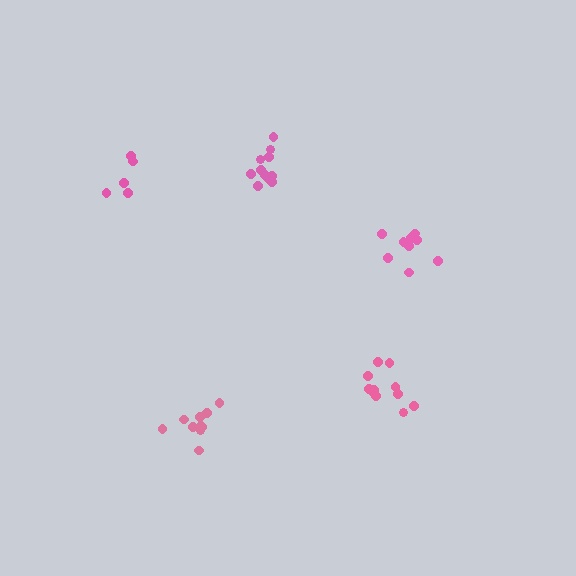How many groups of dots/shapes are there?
There are 5 groups.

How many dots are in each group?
Group 1: 10 dots, Group 2: 11 dots, Group 3: 9 dots, Group 4: 11 dots, Group 5: 5 dots (46 total).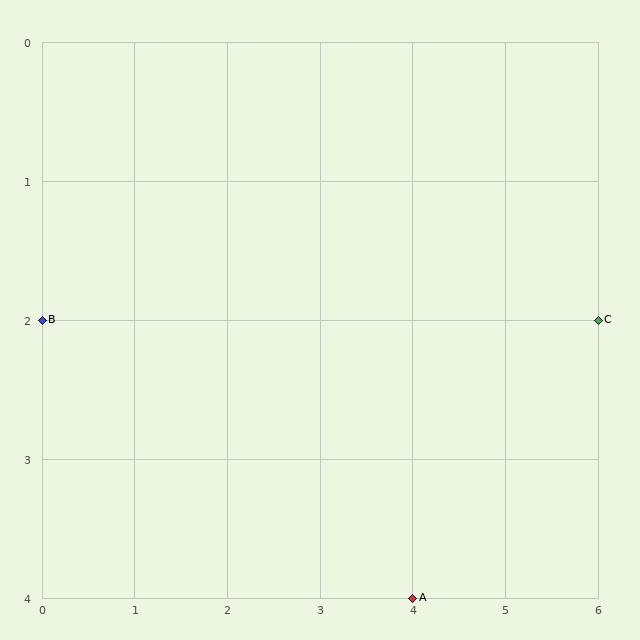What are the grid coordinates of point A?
Point A is at grid coordinates (4, 4).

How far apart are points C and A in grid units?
Points C and A are 2 columns and 2 rows apart (about 2.8 grid units diagonally).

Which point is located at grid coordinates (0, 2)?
Point B is at (0, 2).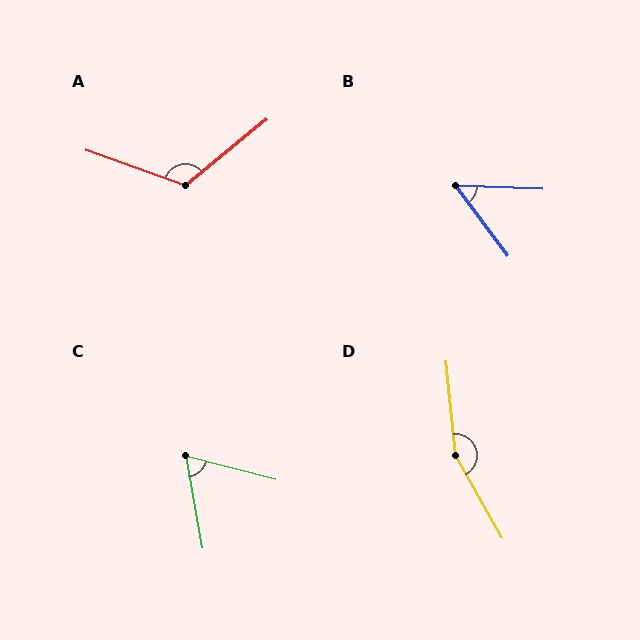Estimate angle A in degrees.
Approximately 121 degrees.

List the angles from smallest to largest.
B (51°), C (65°), A (121°), D (157°).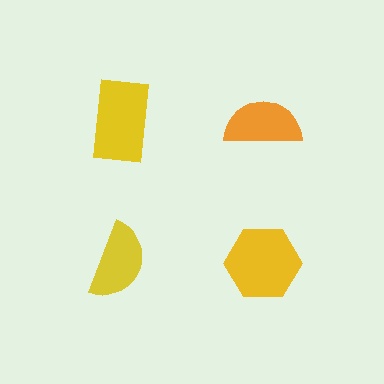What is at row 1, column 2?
An orange semicircle.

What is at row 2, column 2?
A yellow hexagon.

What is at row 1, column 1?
A yellow rectangle.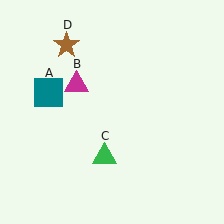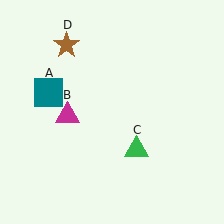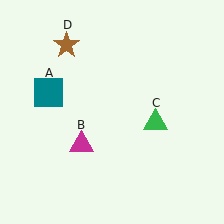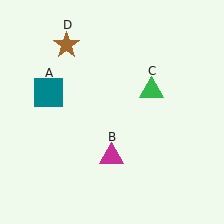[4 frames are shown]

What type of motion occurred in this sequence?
The magenta triangle (object B), green triangle (object C) rotated counterclockwise around the center of the scene.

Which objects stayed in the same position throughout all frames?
Teal square (object A) and brown star (object D) remained stationary.